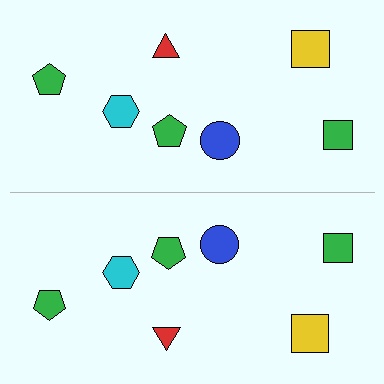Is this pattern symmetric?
Yes, this pattern has bilateral (reflection) symmetry.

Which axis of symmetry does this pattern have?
The pattern has a horizontal axis of symmetry running through the center of the image.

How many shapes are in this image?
There are 14 shapes in this image.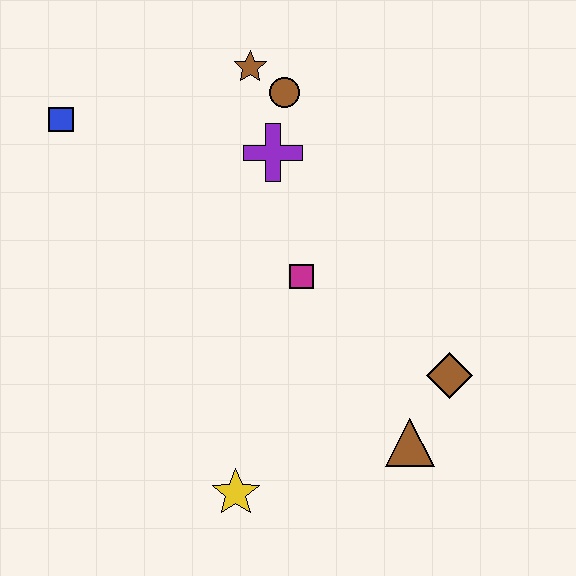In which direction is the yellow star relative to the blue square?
The yellow star is below the blue square.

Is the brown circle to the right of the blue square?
Yes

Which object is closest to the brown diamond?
The brown triangle is closest to the brown diamond.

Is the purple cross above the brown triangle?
Yes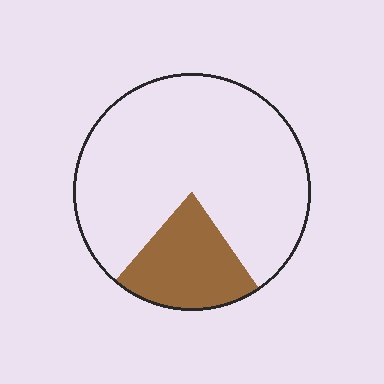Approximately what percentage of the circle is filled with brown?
Approximately 20%.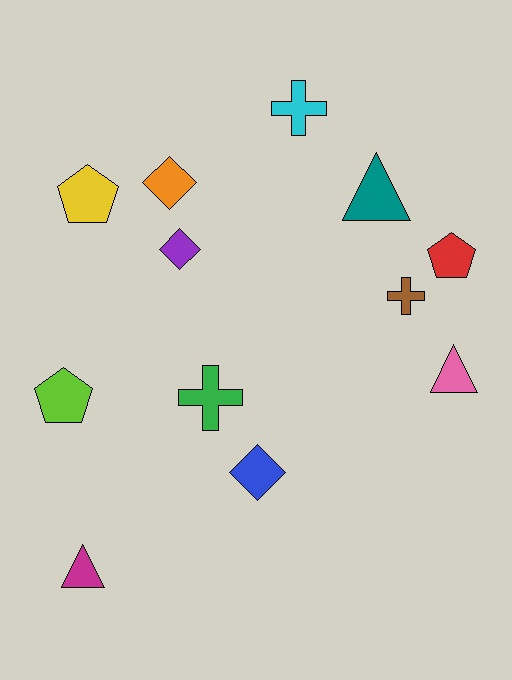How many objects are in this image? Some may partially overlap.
There are 12 objects.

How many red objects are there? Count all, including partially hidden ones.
There is 1 red object.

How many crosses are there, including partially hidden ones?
There are 3 crosses.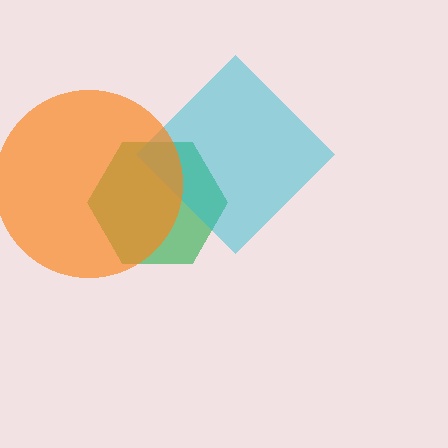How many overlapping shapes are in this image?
There are 3 overlapping shapes in the image.